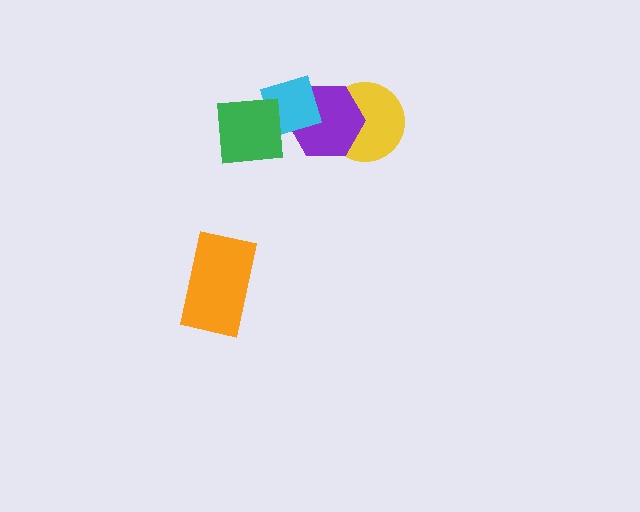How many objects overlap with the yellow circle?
1 object overlaps with the yellow circle.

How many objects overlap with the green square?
1 object overlaps with the green square.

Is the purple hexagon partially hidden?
Yes, it is partially covered by another shape.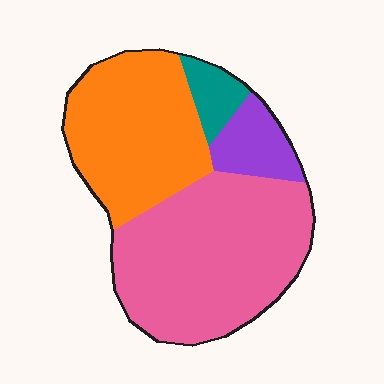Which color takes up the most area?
Pink, at roughly 50%.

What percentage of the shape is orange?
Orange covers 35% of the shape.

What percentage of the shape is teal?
Teal takes up about one tenth (1/10) of the shape.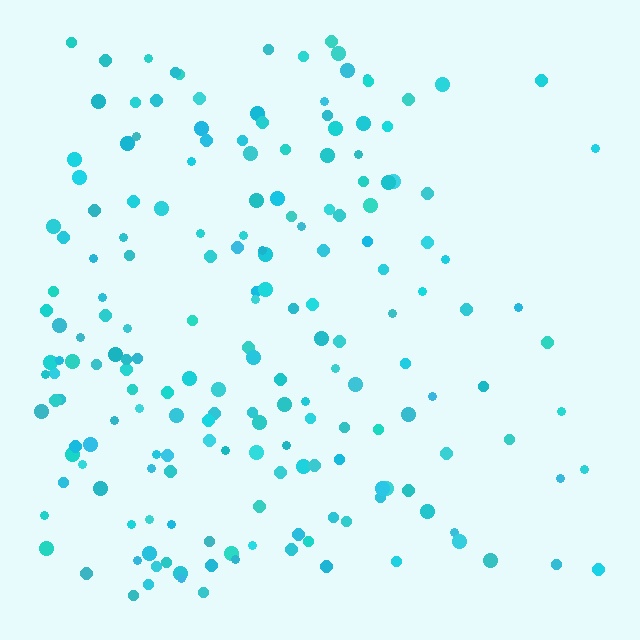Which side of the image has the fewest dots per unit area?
The right.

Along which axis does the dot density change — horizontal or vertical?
Horizontal.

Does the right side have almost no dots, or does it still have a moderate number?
Still a moderate number, just noticeably fewer than the left.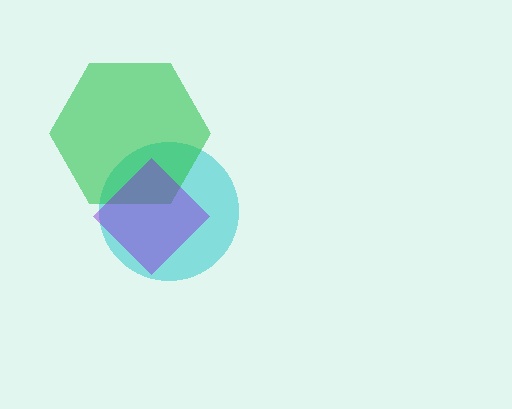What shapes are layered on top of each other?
The layered shapes are: a cyan circle, a green hexagon, a purple diamond.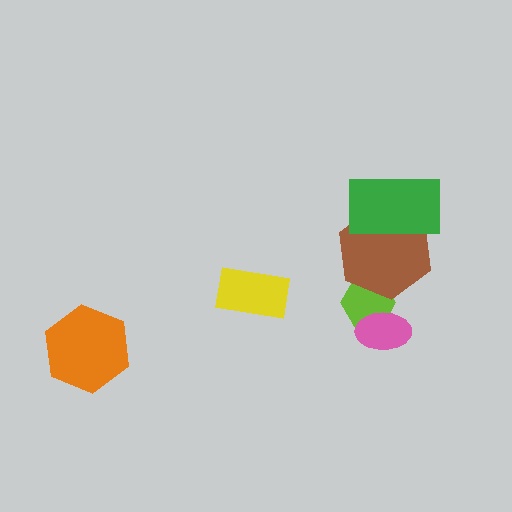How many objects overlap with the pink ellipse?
1 object overlaps with the pink ellipse.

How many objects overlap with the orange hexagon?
0 objects overlap with the orange hexagon.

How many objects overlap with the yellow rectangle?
0 objects overlap with the yellow rectangle.